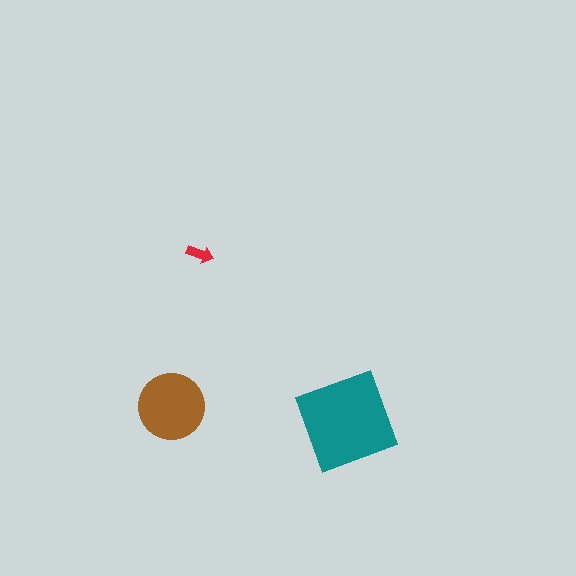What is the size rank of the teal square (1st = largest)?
1st.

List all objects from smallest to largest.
The red arrow, the brown circle, the teal square.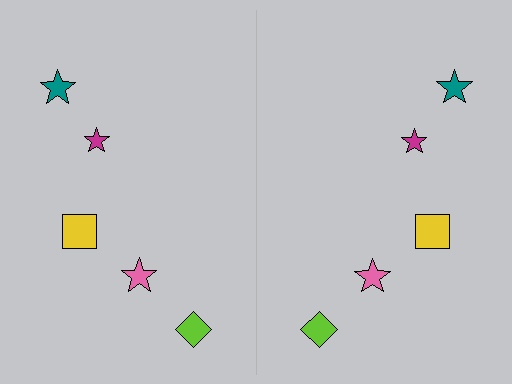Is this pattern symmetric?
Yes, this pattern has bilateral (reflection) symmetry.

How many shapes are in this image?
There are 10 shapes in this image.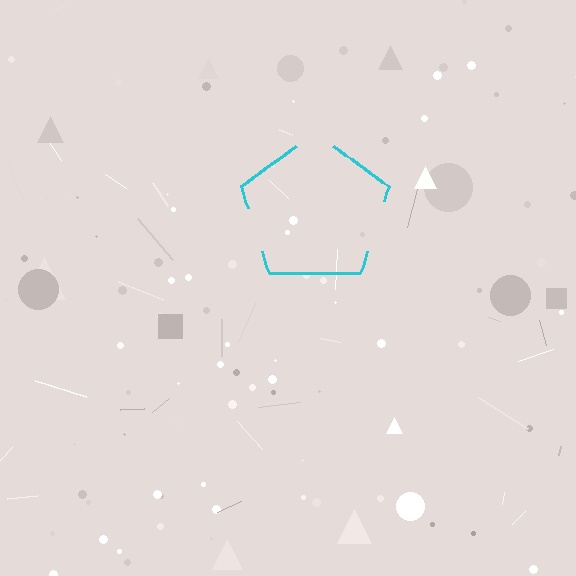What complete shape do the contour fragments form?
The contour fragments form a pentagon.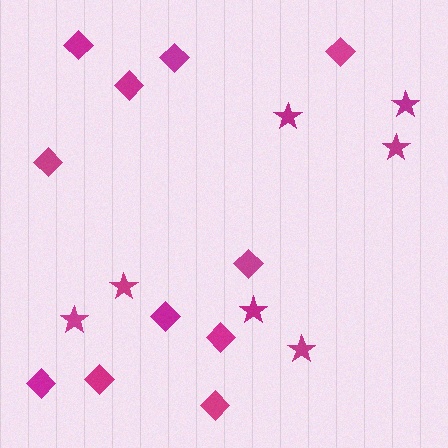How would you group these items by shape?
There are 2 groups: one group of stars (7) and one group of diamonds (11).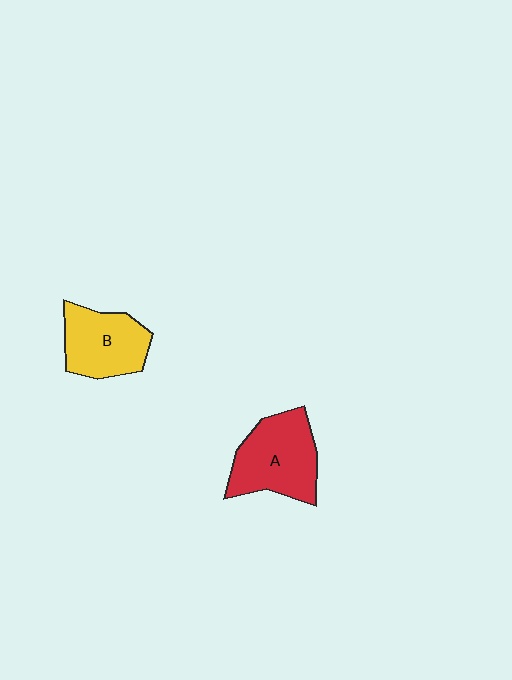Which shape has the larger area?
Shape A (red).